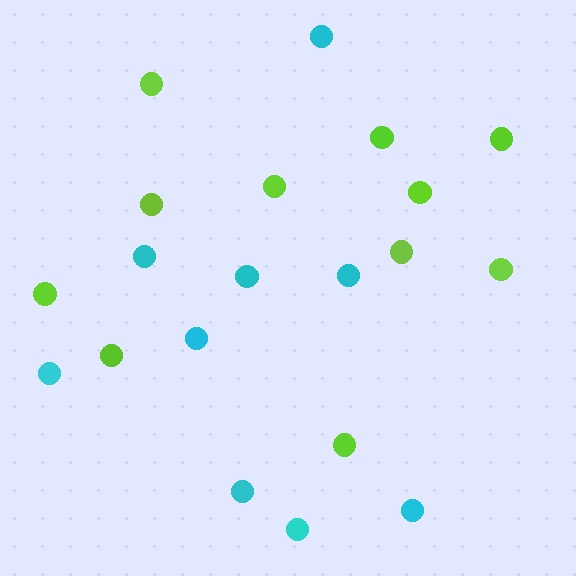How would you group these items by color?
There are 2 groups: one group of lime circles (11) and one group of cyan circles (9).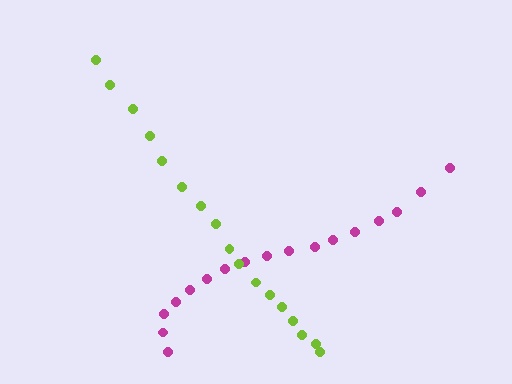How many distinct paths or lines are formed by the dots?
There are 2 distinct paths.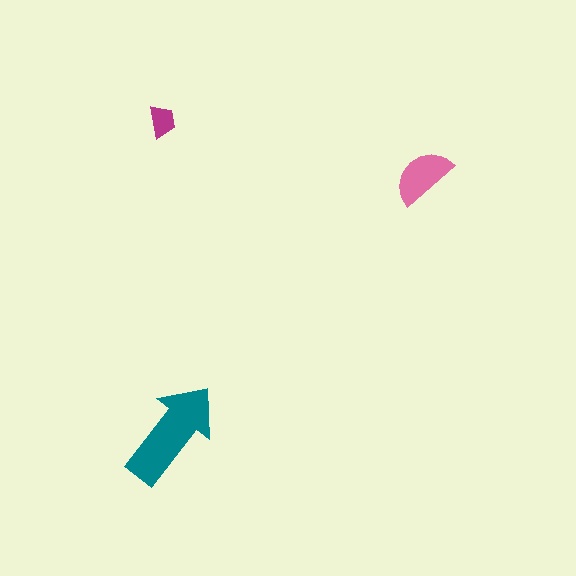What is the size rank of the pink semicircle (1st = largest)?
2nd.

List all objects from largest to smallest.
The teal arrow, the pink semicircle, the magenta trapezoid.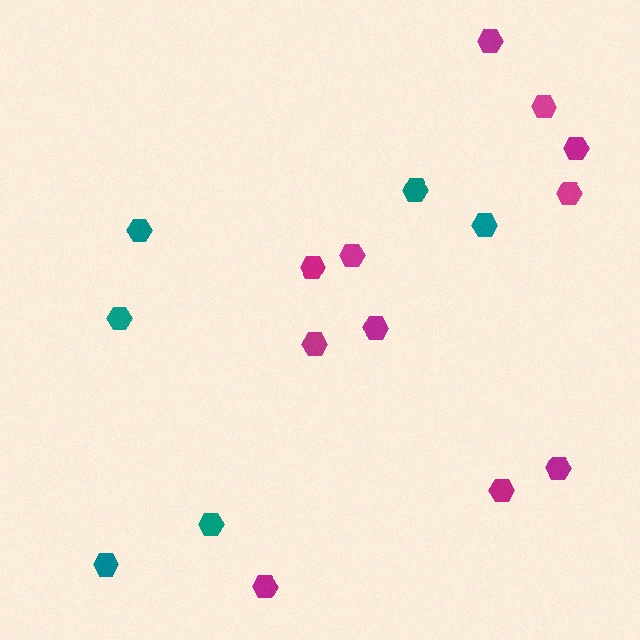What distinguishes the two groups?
There are 2 groups: one group of magenta hexagons (11) and one group of teal hexagons (6).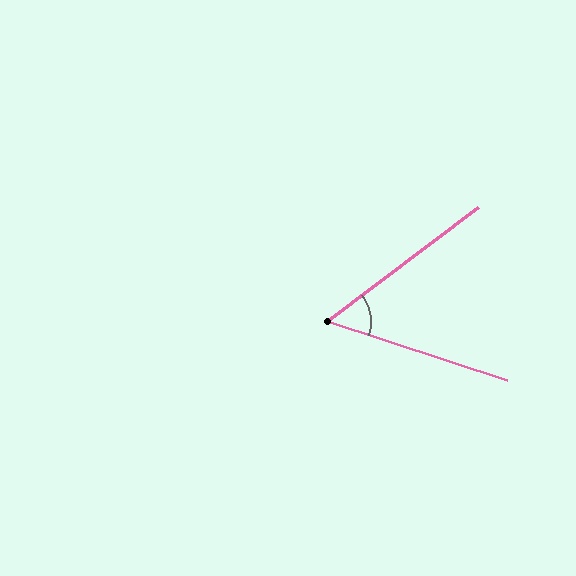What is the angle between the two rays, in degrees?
Approximately 55 degrees.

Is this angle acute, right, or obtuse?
It is acute.